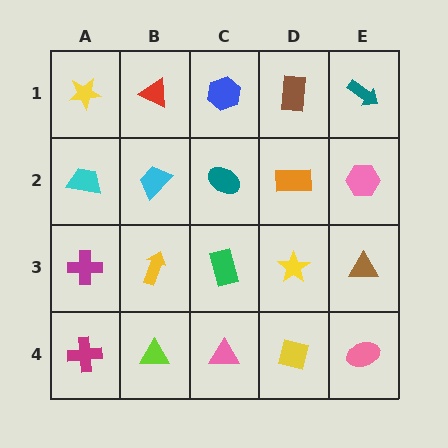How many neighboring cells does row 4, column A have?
2.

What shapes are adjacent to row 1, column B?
A cyan trapezoid (row 2, column B), a yellow star (row 1, column A), a blue hexagon (row 1, column C).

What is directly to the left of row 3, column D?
A green rectangle.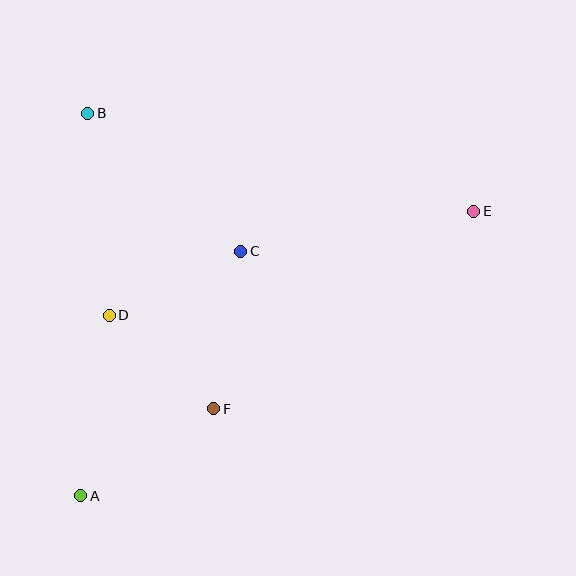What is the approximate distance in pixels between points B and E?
The distance between B and E is approximately 398 pixels.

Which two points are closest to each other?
Points D and F are closest to each other.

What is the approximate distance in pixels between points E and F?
The distance between E and F is approximately 326 pixels.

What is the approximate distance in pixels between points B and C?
The distance between B and C is approximately 206 pixels.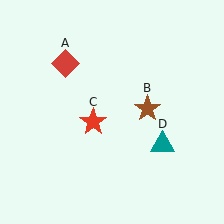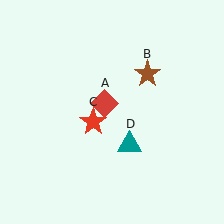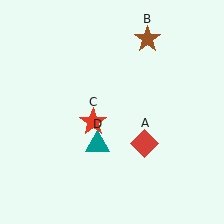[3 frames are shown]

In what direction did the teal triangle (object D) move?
The teal triangle (object D) moved left.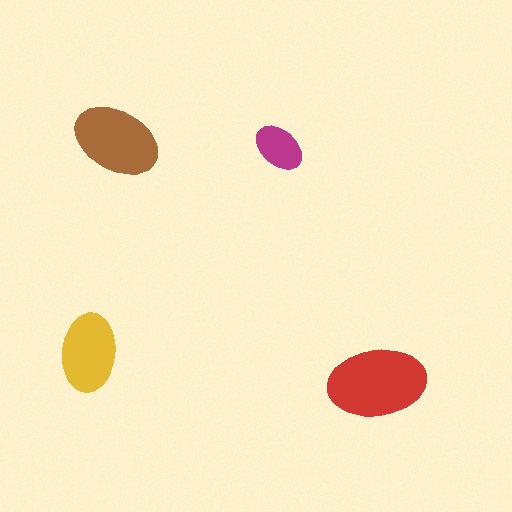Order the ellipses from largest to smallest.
the red one, the brown one, the yellow one, the magenta one.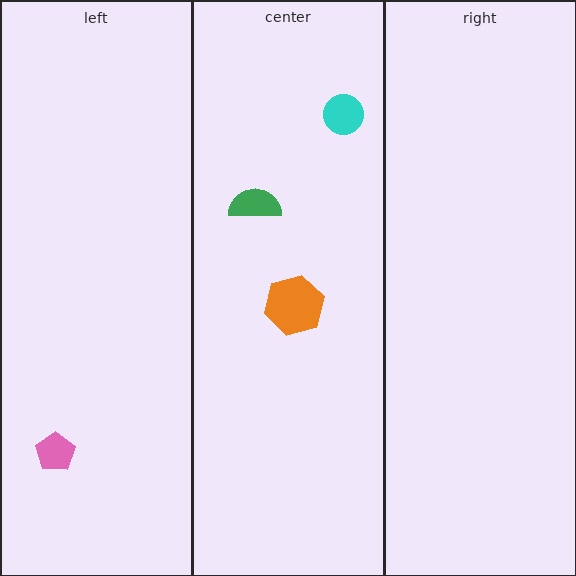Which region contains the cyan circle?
The center region.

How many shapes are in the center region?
3.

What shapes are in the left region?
The pink pentagon.